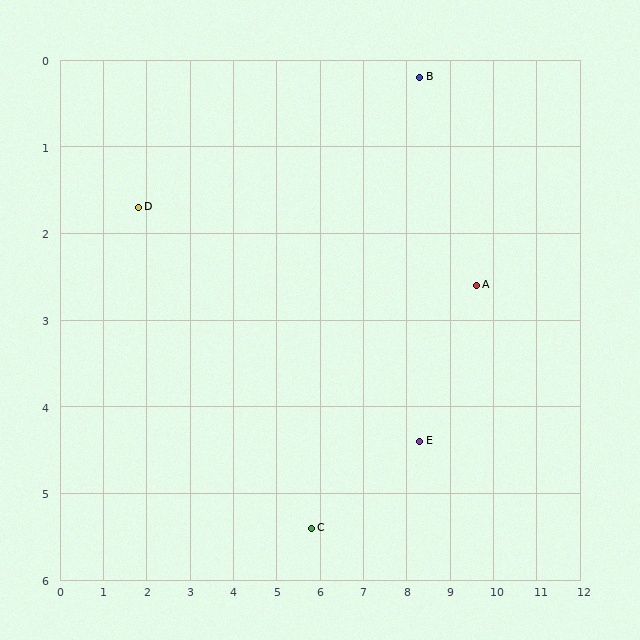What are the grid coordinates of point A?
Point A is at approximately (9.6, 2.6).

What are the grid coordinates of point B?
Point B is at approximately (8.3, 0.2).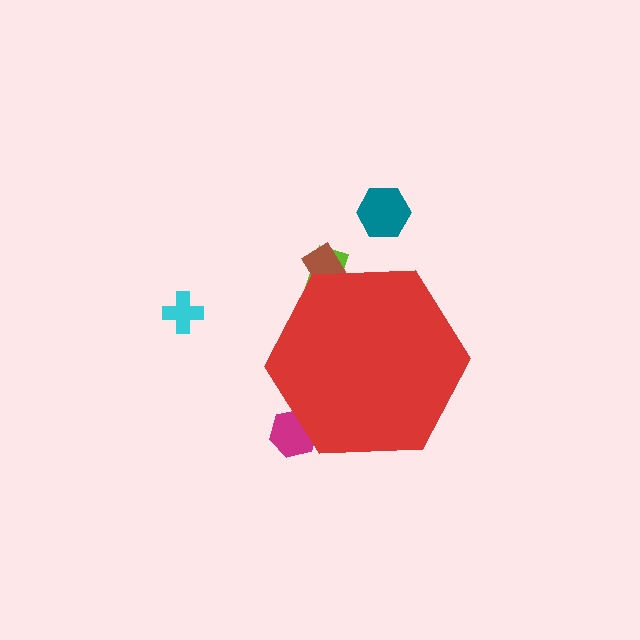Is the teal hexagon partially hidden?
No, the teal hexagon is fully visible.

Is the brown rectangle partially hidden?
Yes, the brown rectangle is partially hidden behind the red hexagon.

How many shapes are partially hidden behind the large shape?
3 shapes are partially hidden.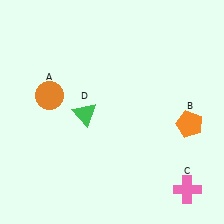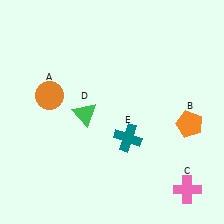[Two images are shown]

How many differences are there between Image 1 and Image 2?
There is 1 difference between the two images.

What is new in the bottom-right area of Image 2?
A teal cross (E) was added in the bottom-right area of Image 2.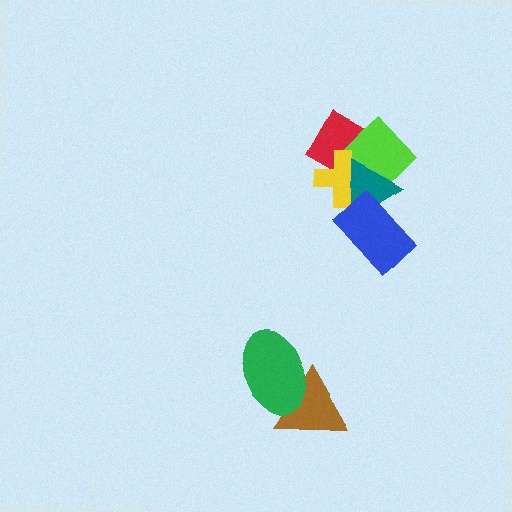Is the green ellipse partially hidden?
No, no other shape covers it.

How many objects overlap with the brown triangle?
1 object overlaps with the brown triangle.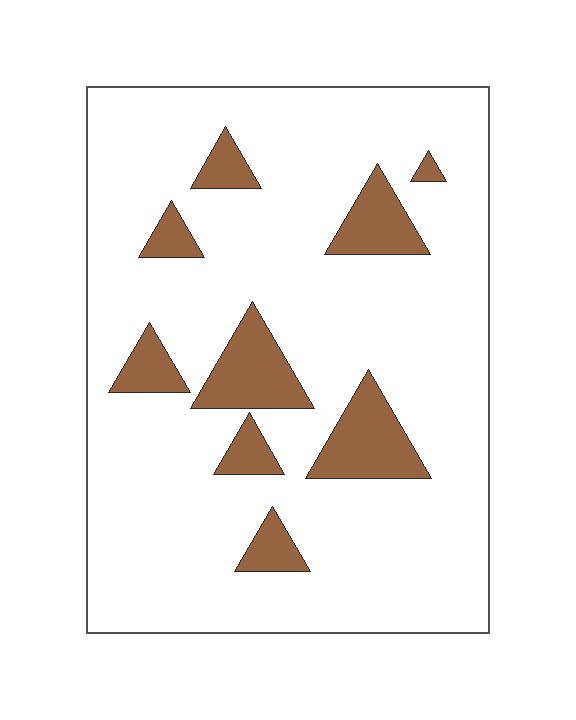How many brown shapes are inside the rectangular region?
9.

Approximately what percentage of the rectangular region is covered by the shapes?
Approximately 15%.